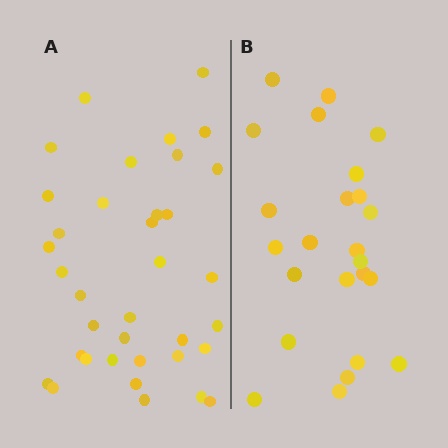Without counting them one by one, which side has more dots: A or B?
Region A (the left region) has more dots.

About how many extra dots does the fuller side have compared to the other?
Region A has roughly 12 or so more dots than region B.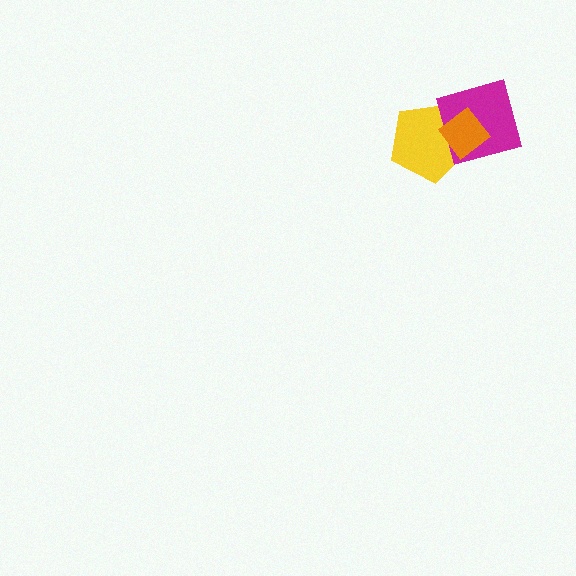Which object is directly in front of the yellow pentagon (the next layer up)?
The magenta diamond is directly in front of the yellow pentagon.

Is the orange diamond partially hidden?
No, no other shape covers it.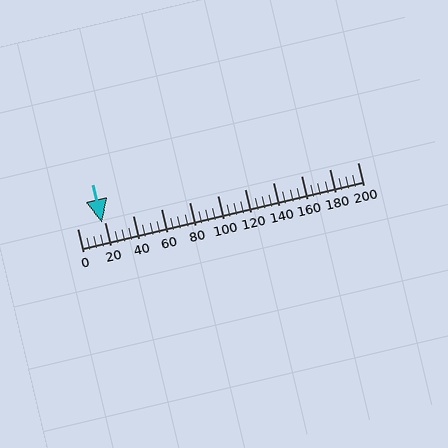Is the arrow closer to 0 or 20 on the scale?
The arrow is closer to 20.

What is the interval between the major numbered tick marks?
The major tick marks are spaced 20 units apart.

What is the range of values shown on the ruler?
The ruler shows values from 0 to 200.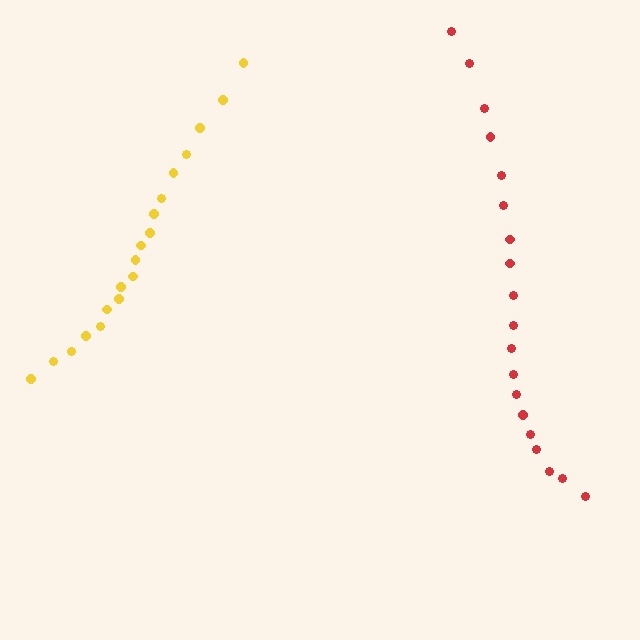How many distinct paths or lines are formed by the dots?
There are 2 distinct paths.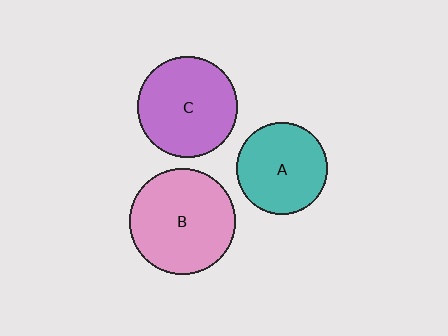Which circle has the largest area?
Circle B (pink).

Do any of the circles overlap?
No, none of the circles overlap.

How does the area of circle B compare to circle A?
Approximately 1.3 times.